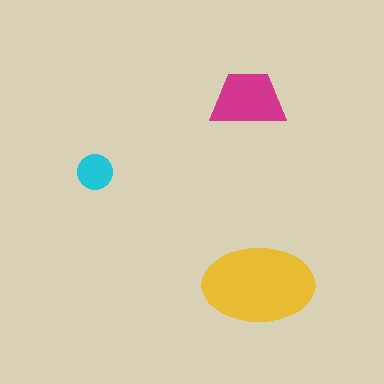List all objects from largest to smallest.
The yellow ellipse, the magenta trapezoid, the cyan circle.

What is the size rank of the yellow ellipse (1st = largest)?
1st.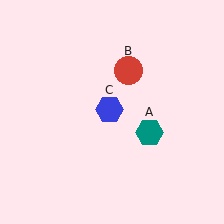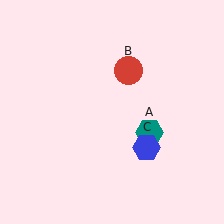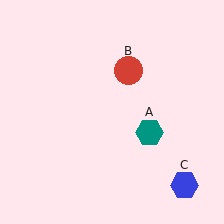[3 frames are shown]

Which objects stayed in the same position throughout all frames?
Teal hexagon (object A) and red circle (object B) remained stationary.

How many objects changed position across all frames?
1 object changed position: blue hexagon (object C).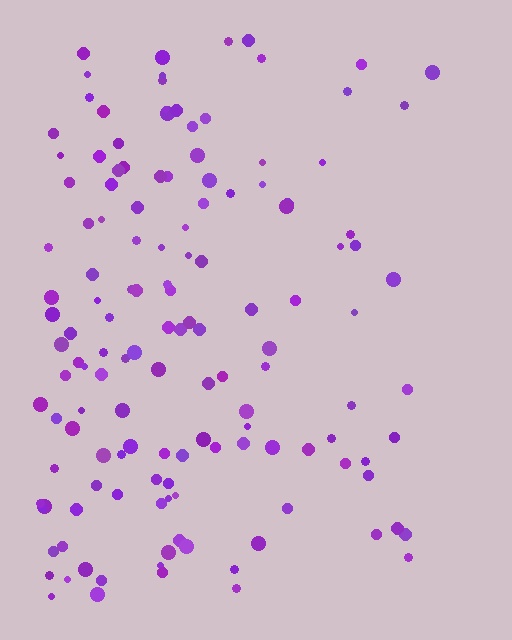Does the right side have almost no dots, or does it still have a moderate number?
Still a moderate number, just noticeably fewer than the left.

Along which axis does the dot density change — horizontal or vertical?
Horizontal.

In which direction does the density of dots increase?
From right to left, with the left side densest.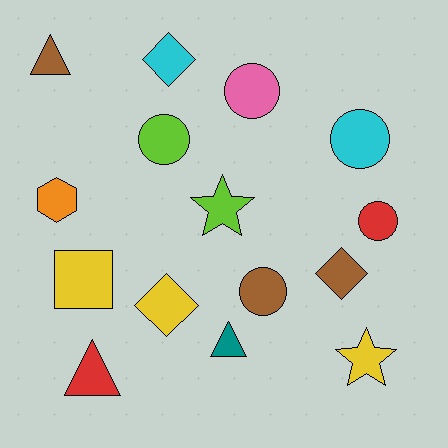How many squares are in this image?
There is 1 square.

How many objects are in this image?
There are 15 objects.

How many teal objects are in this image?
There is 1 teal object.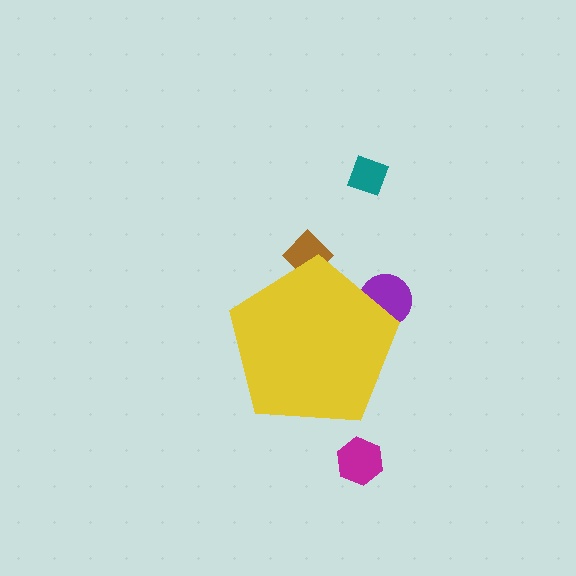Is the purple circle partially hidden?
Yes, the purple circle is partially hidden behind the yellow pentagon.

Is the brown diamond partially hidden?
Yes, the brown diamond is partially hidden behind the yellow pentagon.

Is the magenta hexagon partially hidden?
No, the magenta hexagon is fully visible.